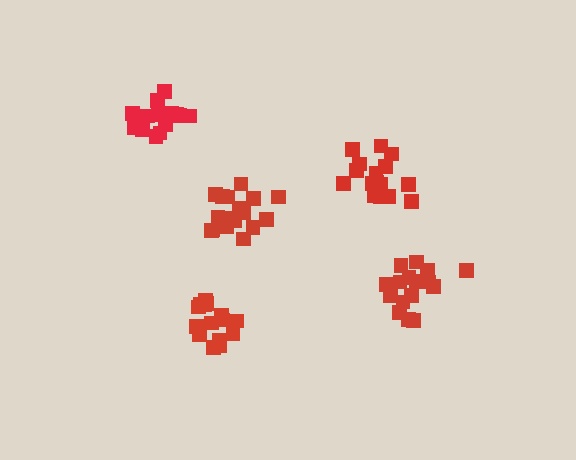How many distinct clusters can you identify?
There are 5 distinct clusters.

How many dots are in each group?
Group 1: 16 dots, Group 2: 17 dots, Group 3: 17 dots, Group 4: 16 dots, Group 5: 17 dots (83 total).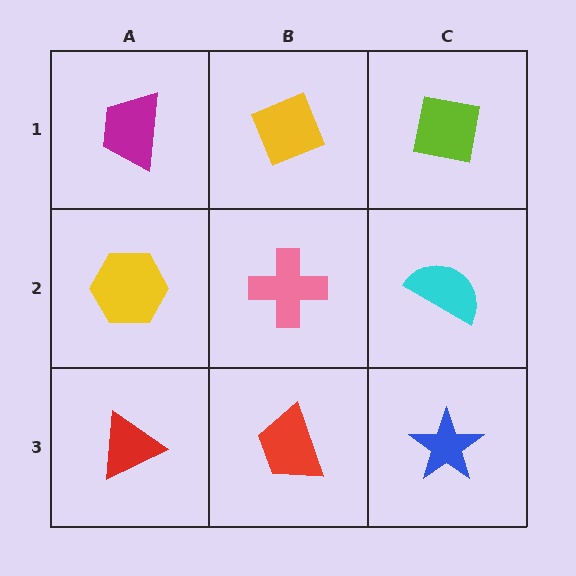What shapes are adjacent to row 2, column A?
A magenta trapezoid (row 1, column A), a red triangle (row 3, column A), a pink cross (row 2, column B).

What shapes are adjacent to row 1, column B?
A pink cross (row 2, column B), a magenta trapezoid (row 1, column A), a lime square (row 1, column C).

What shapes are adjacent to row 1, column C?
A cyan semicircle (row 2, column C), a yellow diamond (row 1, column B).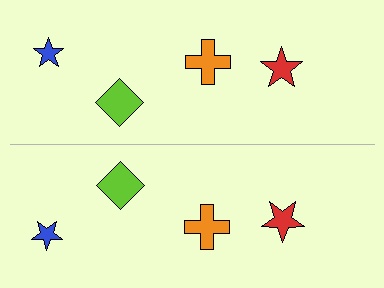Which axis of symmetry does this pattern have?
The pattern has a horizontal axis of symmetry running through the center of the image.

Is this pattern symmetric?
Yes, this pattern has bilateral (reflection) symmetry.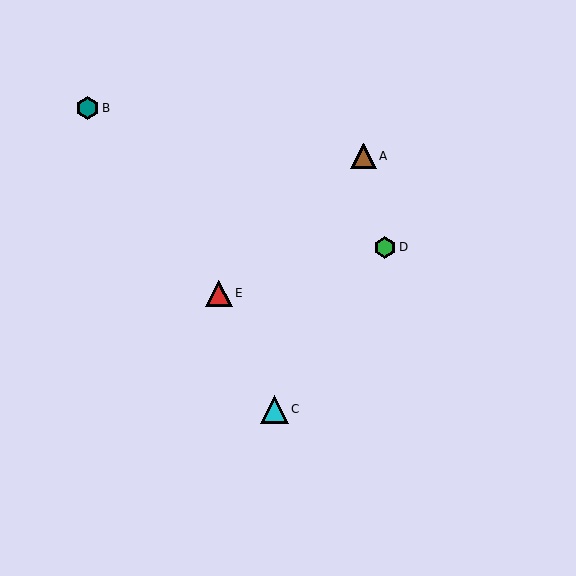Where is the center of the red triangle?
The center of the red triangle is at (219, 293).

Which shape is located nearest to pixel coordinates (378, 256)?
The green hexagon (labeled D) at (385, 247) is nearest to that location.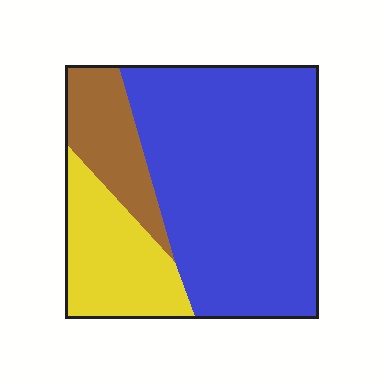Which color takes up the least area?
Brown, at roughly 15%.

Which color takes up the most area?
Blue, at roughly 65%.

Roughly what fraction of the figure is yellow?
Yellow covers roughly 20% of the figure.